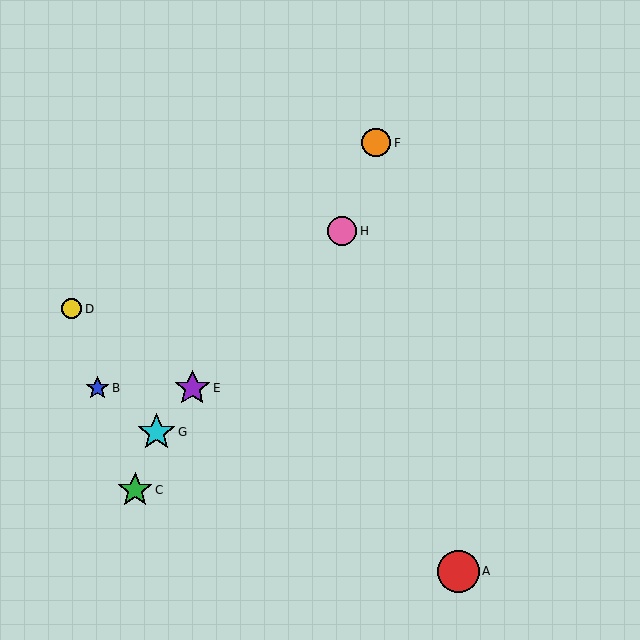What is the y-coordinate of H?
Object H is at y≈231.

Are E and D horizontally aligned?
No, E is at y≈388 and D is at y≈309.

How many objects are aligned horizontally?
2 objects (B, E) are aligned horizontally.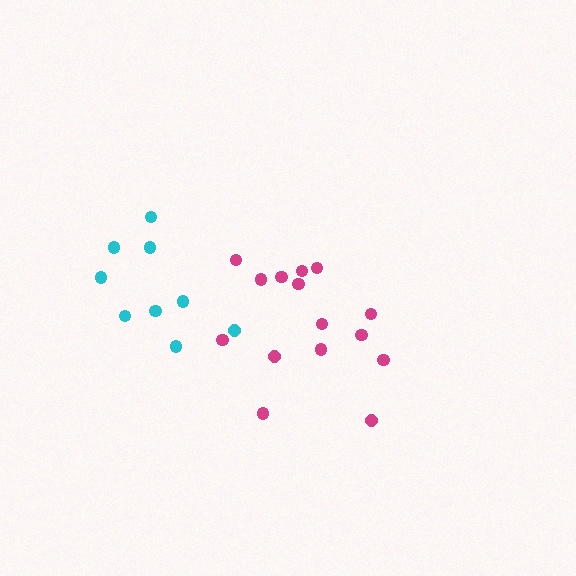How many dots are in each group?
Group 1: 9 dots, Group 2: 15 dots (24 total).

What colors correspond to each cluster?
The clusters are colored: cyan, magenta.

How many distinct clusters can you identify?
There are 2 distinct clusters.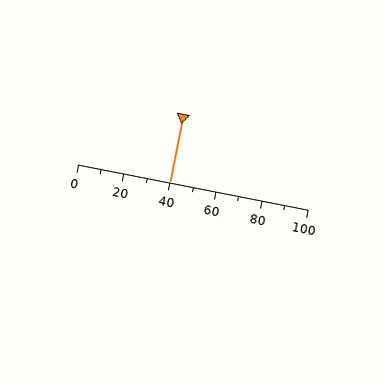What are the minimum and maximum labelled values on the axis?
The axis runs from 0 to 100.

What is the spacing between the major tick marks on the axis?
The major ticks are spaced 20 apart.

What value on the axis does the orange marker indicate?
The marker indicates approximately 40.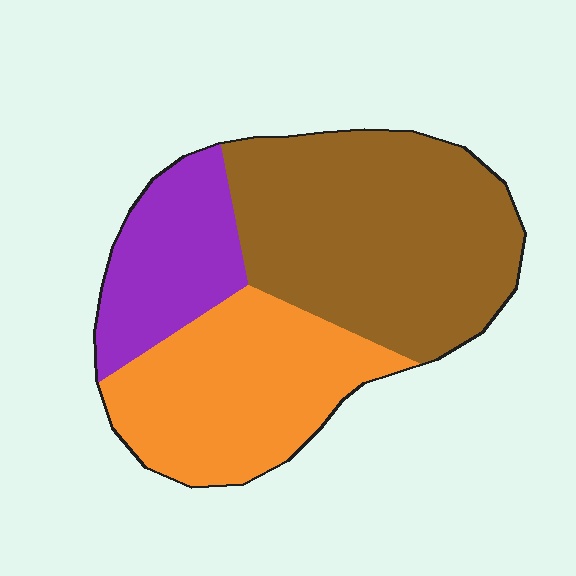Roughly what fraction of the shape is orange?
Orange takes up between a sixth and a third of the shape.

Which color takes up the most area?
Brown, at roughly 50%.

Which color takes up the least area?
Purple, at roughly 20%.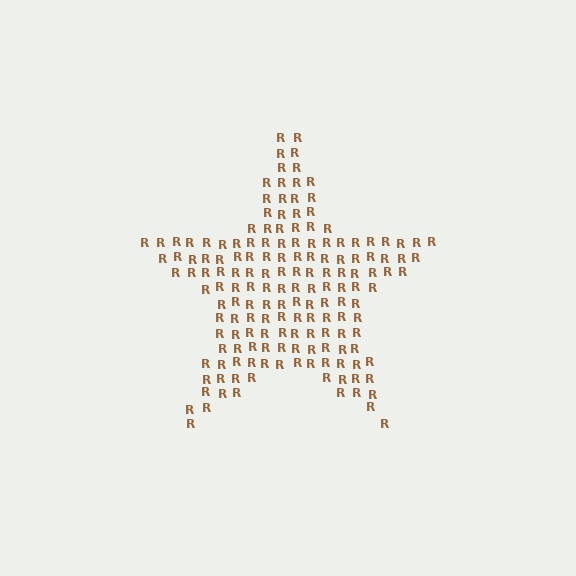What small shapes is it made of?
It is made of small letter R's.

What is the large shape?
The large shape is a star.